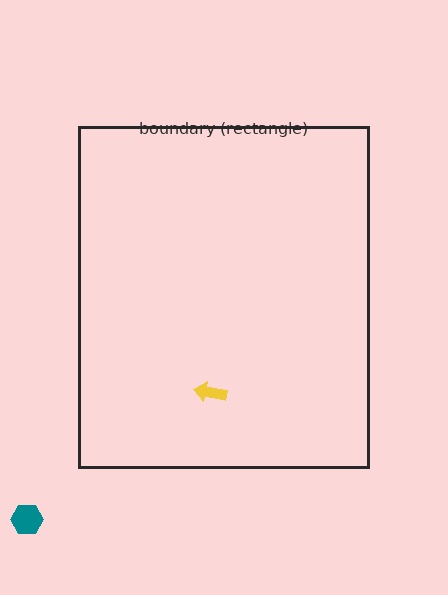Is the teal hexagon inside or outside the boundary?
Outside.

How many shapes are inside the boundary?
1 inside, 1 outside.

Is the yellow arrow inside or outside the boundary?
Inside.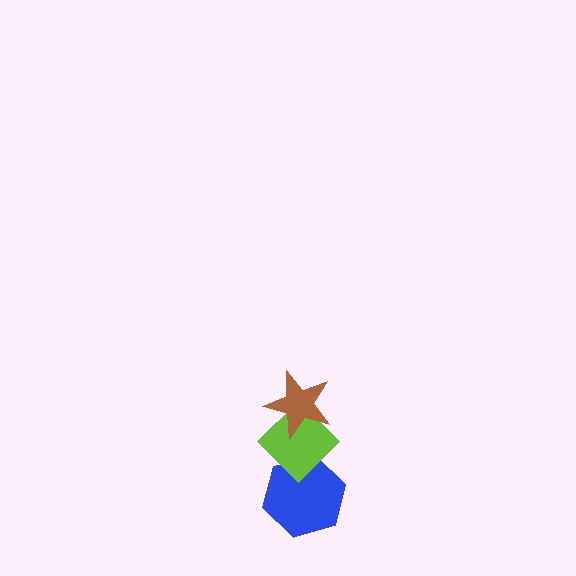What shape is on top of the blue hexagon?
The lime diamond is on top of the blue hexagon.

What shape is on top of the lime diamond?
The brown star is on top of the lime diamond.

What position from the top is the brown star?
The brown star is 1st from the top.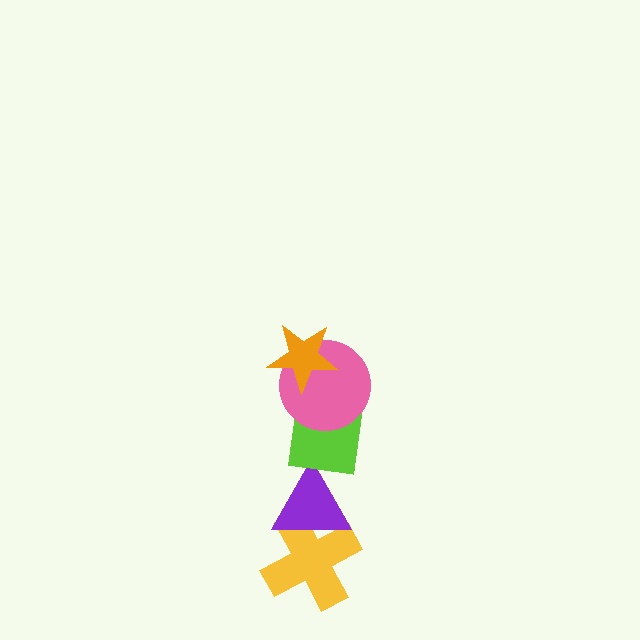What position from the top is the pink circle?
The pink circle is 2nd from the top.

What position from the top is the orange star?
The orange star is 1st from the top.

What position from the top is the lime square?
The lime square is 3rd from the top.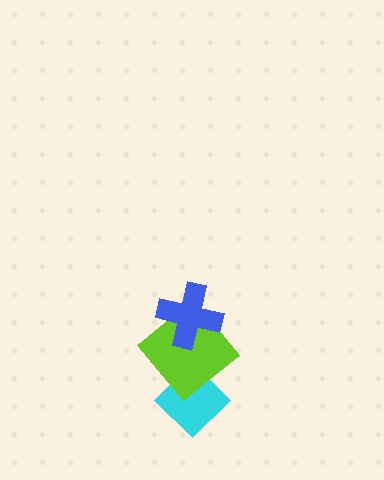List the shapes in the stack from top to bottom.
From top to bottom: the blue cross, the lime diamond, the cyan diamond.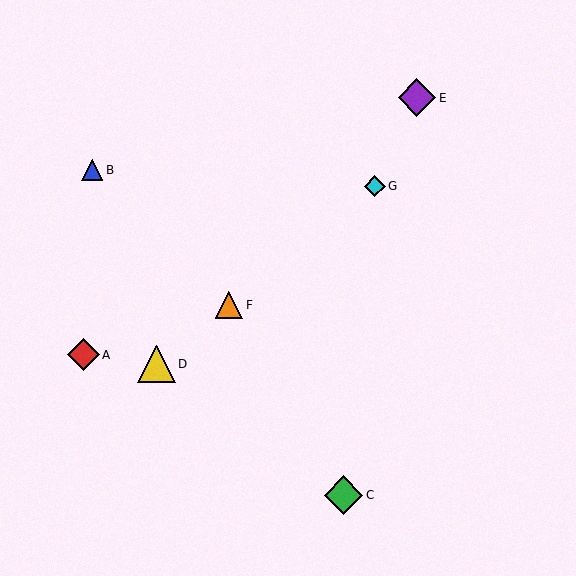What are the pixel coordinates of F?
Object F is at (229, 305).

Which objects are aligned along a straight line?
Objects D, F, G are aligned along a straight line.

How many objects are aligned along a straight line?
3 objects (D, F, G) are aligned along a straight line.